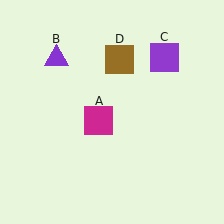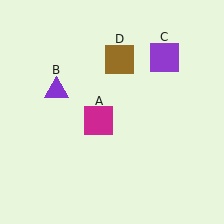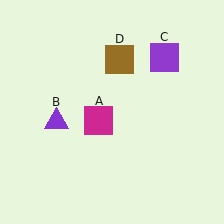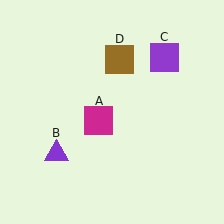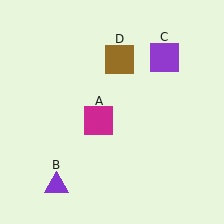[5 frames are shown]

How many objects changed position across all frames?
1 object changed position: purple triangle (object B).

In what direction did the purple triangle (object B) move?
The purple triangle (object B) moved down.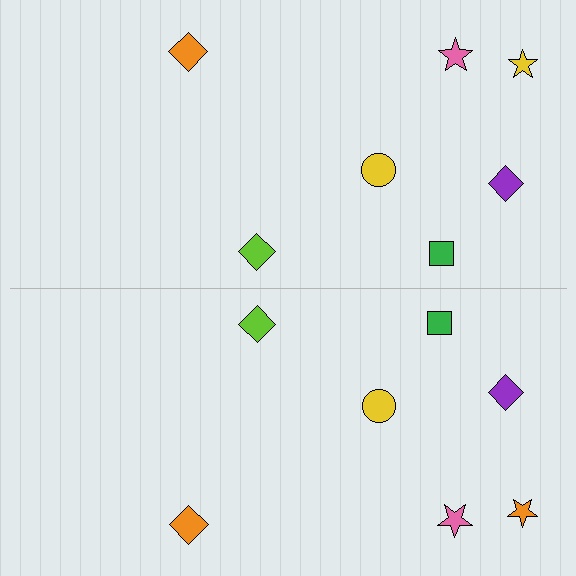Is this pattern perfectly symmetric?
No, the pattern is not perfectly symmetric. The orange star on the bottom side breaks the symmetry — its mirror counterpart is yellow.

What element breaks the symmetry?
The orange star on the bottom side breaks the symmetry — its mirror counterpart is yellow.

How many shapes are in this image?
There are 14 shapes in this image.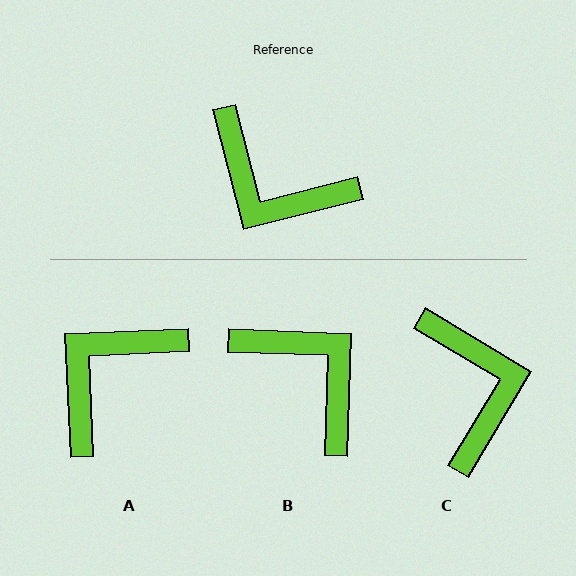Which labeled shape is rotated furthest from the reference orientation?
B, about 164 degrees away.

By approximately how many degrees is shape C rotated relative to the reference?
Approximately 135 degrees counter-clockwise.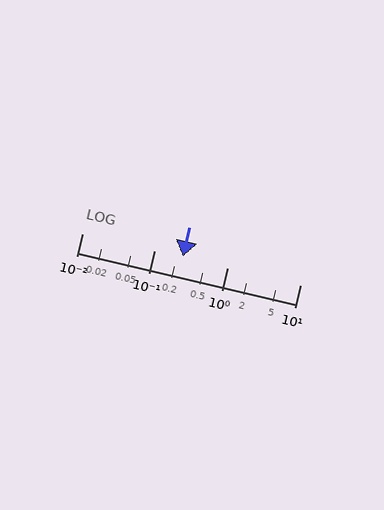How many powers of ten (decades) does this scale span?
The scale spans 3 decades, from 0.01 to 10.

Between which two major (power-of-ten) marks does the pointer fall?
The pointer is between 0.1 and 1.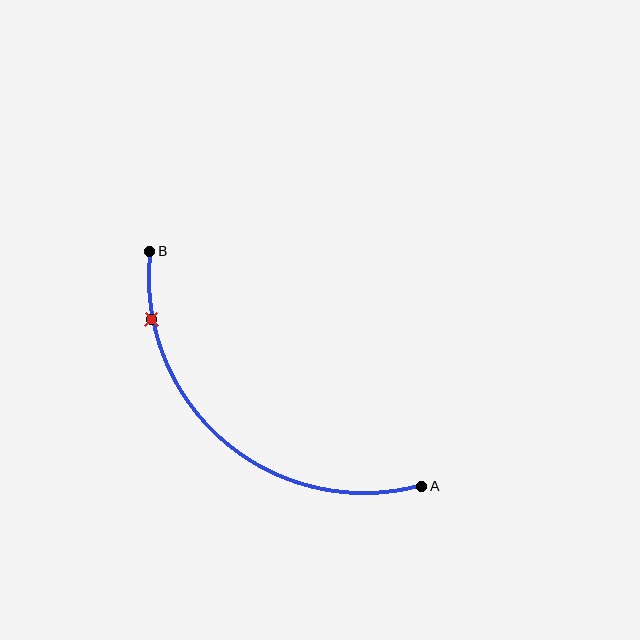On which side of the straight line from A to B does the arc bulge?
The arc bulges below and to the left of the straight line connecting A and B.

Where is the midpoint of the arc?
The arc midpoint is the point on the curve farthest from the straight line joining A and B. It sits below and to the left of that line.